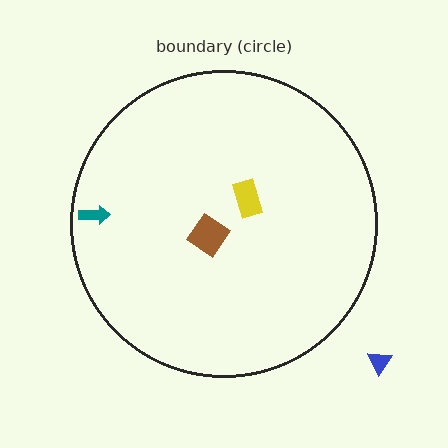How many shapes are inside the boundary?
3 inside, 1 outside.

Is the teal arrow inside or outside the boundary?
Inside.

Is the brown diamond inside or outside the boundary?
Inside.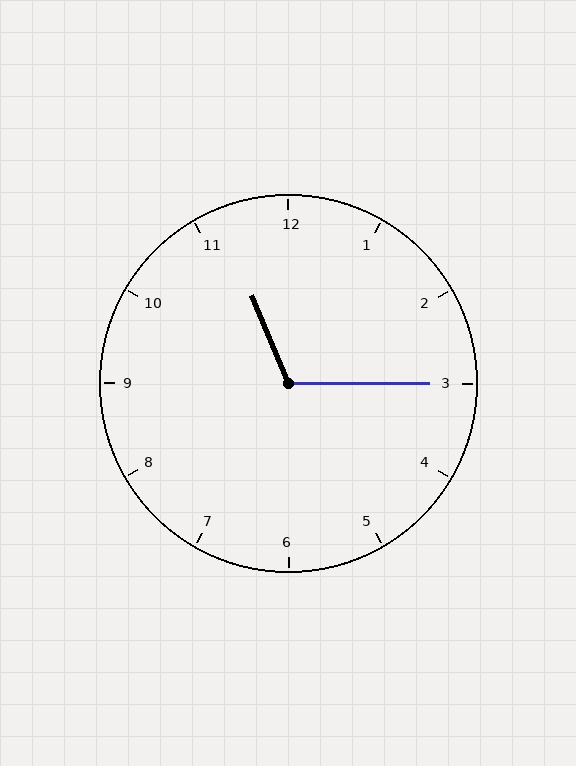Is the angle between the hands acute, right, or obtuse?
It is obtuse.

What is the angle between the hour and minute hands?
Approximately 112 degrees.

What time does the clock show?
11:15.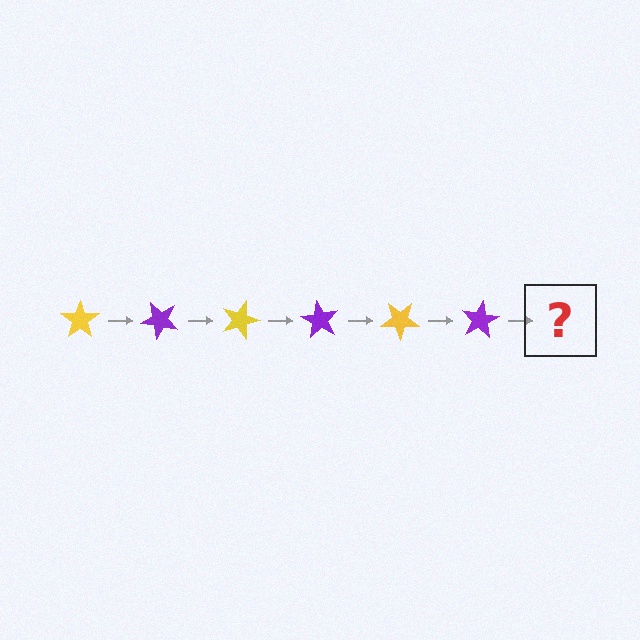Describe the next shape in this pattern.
It should be a yellow star, rotated 270 degrees from the start.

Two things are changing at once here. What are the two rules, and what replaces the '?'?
The two rules are that it rotates 45 degrees each step and the color cycles through yellow and purple. The '?' should be a yellow star, rotated 270 degrees from the start.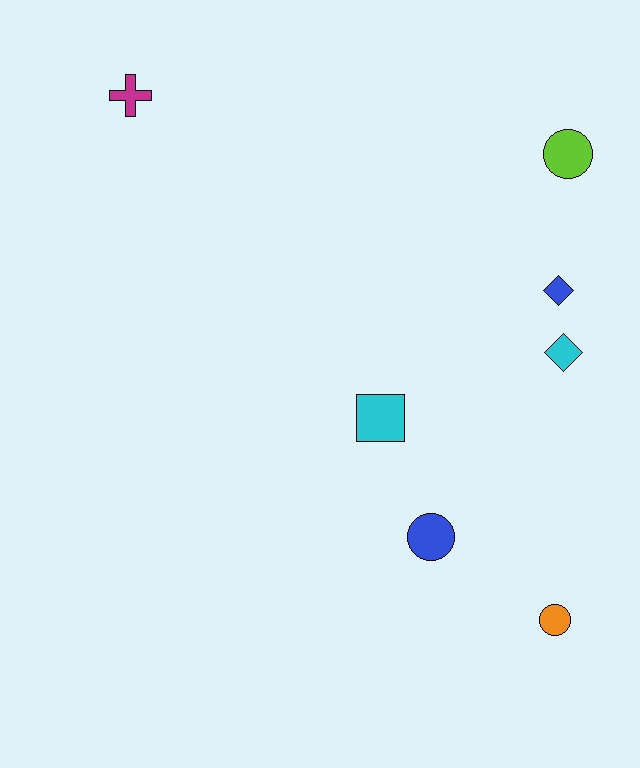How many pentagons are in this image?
There are no pentagons.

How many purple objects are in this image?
There are no purple objects.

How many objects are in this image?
There are 7 objects.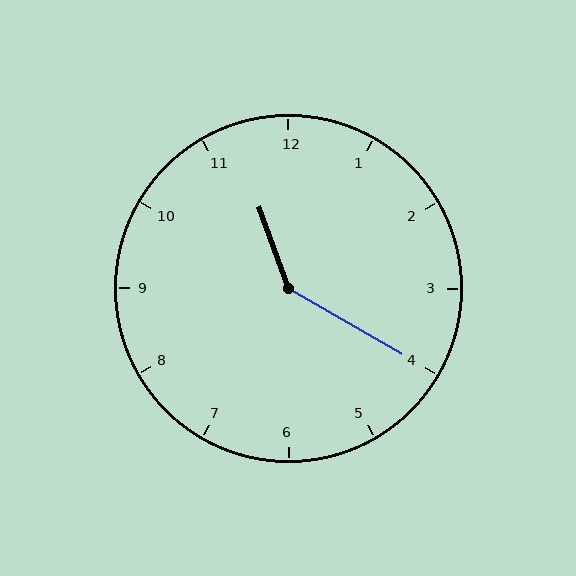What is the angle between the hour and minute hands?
Approximately 140 degrees.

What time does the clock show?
11:20.